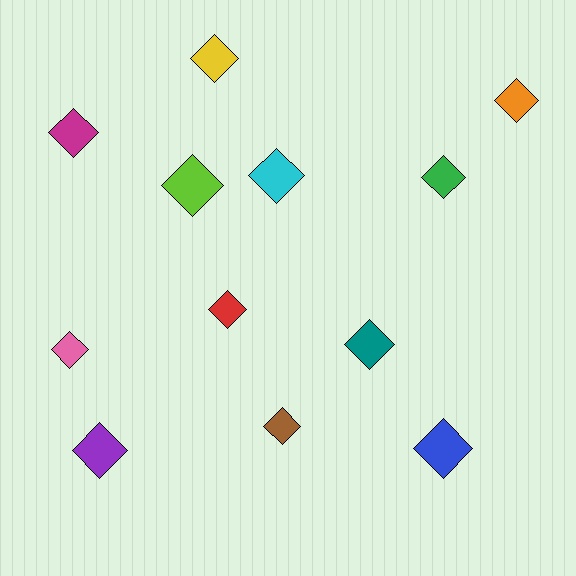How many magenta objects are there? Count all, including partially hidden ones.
There is 1 magenta object.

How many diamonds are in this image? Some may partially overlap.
There are 12 diamonds.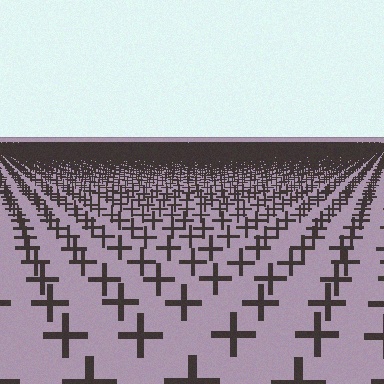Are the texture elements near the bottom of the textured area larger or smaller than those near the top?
Larger. Near the bottom, elements are closer to the viewer and appear at a bigger on-screen size.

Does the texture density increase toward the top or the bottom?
Density increases toward the top.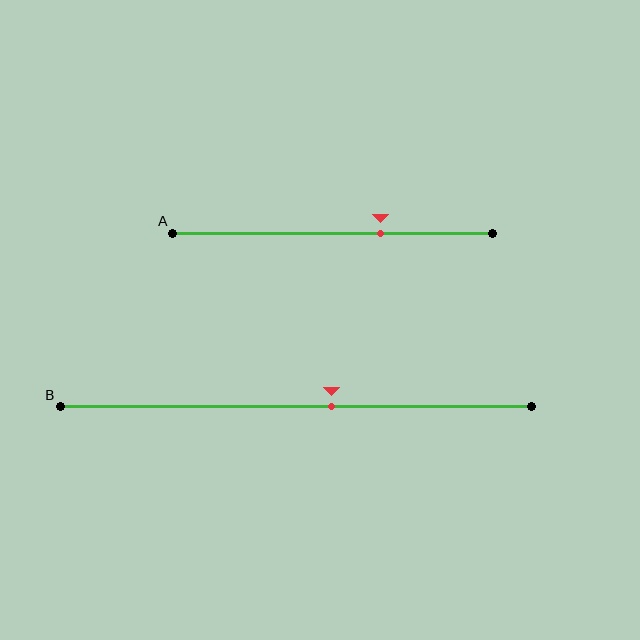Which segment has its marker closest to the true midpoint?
Segment B has its marker closest to the true midpoint.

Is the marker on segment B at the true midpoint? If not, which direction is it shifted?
No, the marker on segment B is shifted to the right by about 7% of the segment length.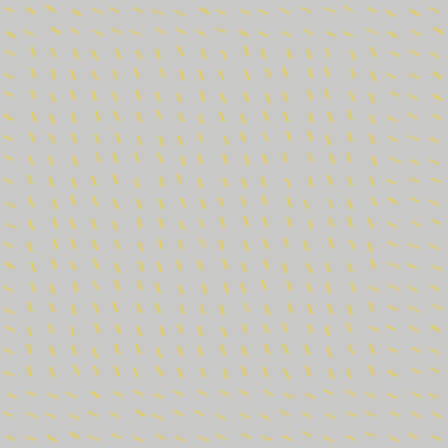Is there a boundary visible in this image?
Yes, there is a texture boundary formed by a change in line orientation.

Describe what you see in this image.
The image is filled with small yellow line segments. A rectangle region in the image has lines oriented differently from the surrounding lines, creating a visible texture boundary.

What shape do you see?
I see a rectangle.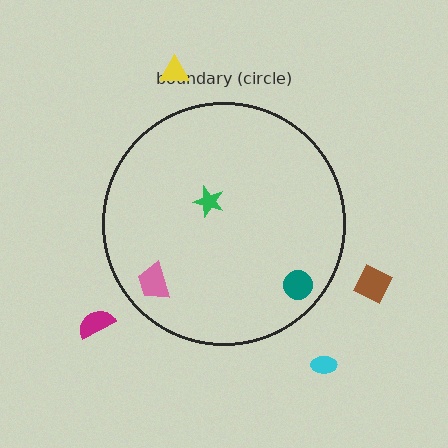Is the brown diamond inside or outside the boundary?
Outside.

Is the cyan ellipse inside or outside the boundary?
Outside.